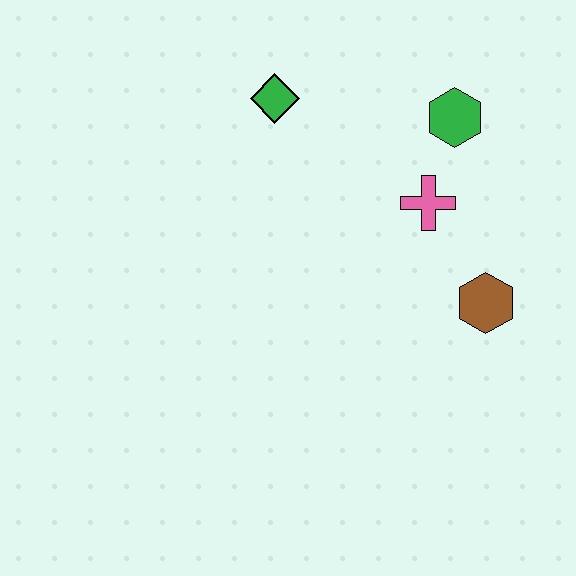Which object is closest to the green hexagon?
The pink cross is closest to the green hexagon.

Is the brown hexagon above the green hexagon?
No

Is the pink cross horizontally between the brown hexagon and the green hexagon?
No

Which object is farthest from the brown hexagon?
The green diamond is farthest from the brown hexagon.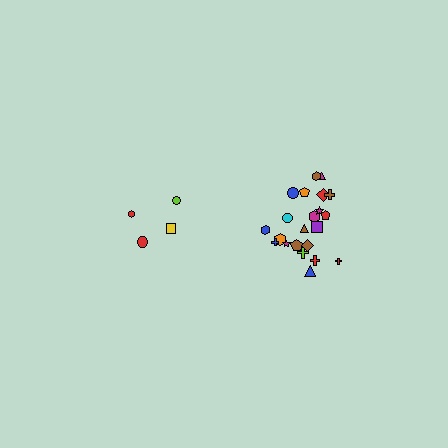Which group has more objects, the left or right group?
The right group.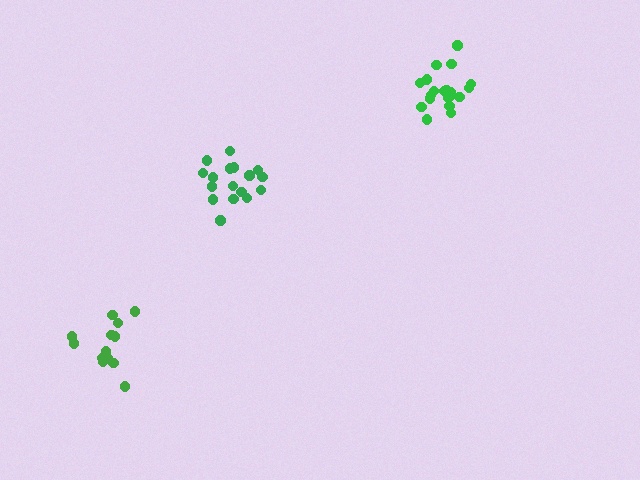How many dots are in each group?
Group 1: 13 dots, Group 2: 17 dots, Group 3: 19 dots (49 total).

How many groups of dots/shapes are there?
There are 3 groups.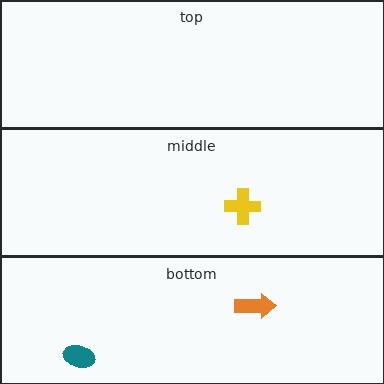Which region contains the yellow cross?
The middle region.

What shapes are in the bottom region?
The orange arrow, the teal ellipse.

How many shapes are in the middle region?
1.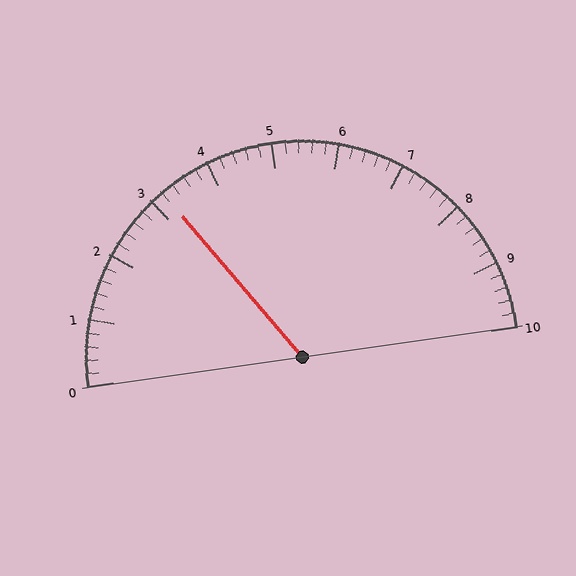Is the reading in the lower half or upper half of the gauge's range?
The reading is in the lower half of the range (0 to 10).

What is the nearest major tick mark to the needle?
The nearest major tick mark is 3.